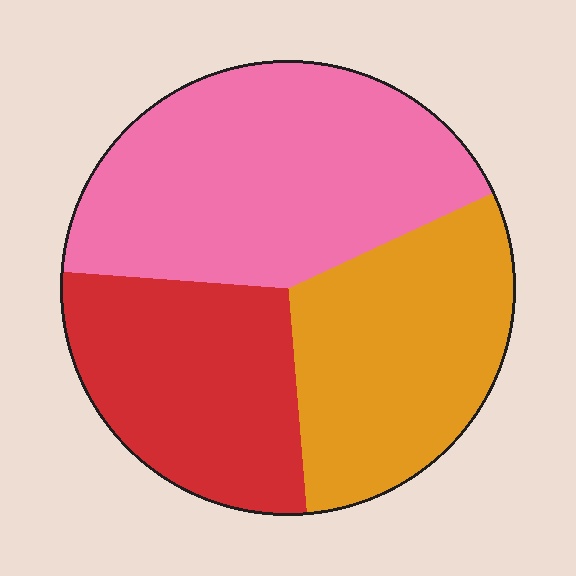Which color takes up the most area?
Pink, at roughly 40%.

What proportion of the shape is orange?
Orange covers around 30% of the shape.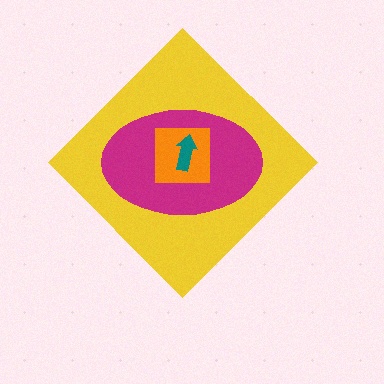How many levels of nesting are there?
4.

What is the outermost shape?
The yellow diamond.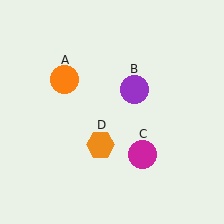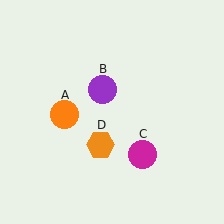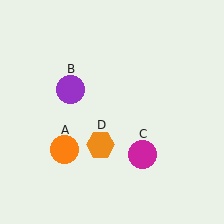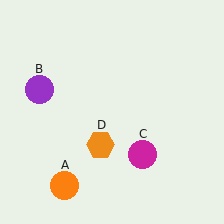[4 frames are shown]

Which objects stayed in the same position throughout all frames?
Magenta circle (object C) and orange hexagon (object D) remained stationary.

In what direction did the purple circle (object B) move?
The purple circle (object B) moved left.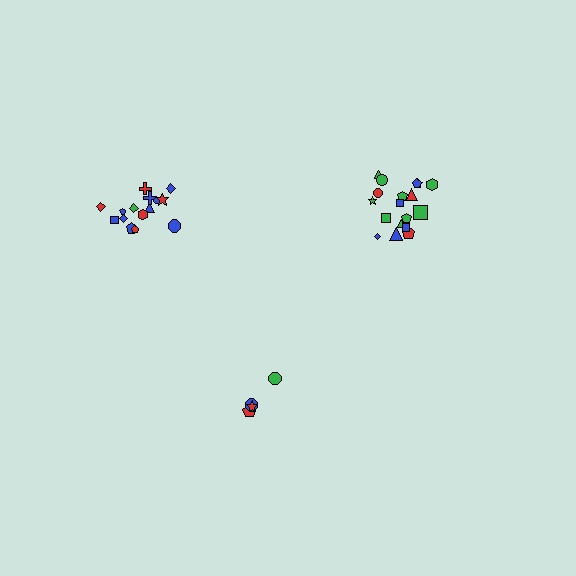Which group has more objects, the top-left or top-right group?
The top-right group.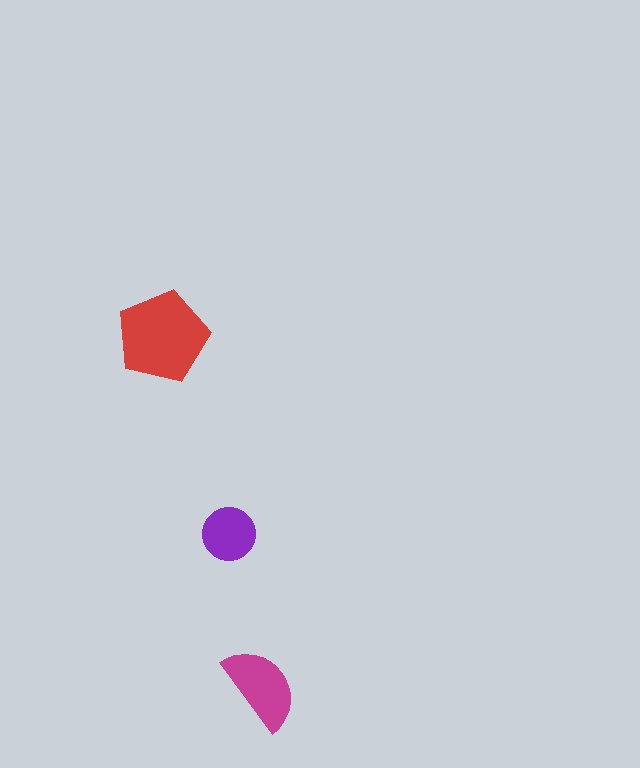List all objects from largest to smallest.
The red pentagon, the magenta semicircle, the purple circle.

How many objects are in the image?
There are 3 objects in the image.